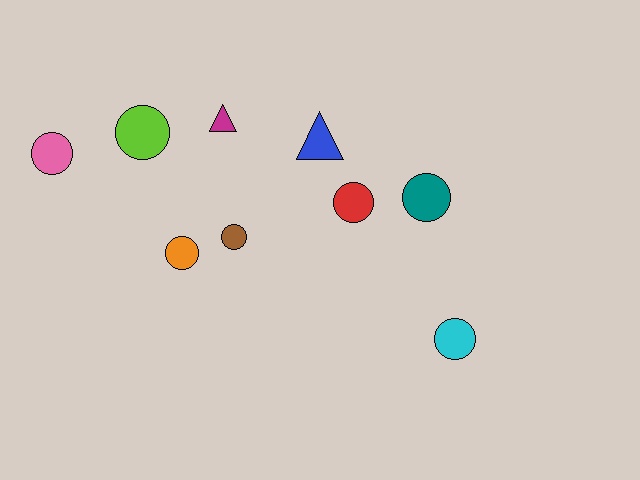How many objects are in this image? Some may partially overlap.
There are 9 objects.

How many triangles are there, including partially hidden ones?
There are 2 triangles.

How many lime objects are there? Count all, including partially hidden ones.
There is 1 lime object.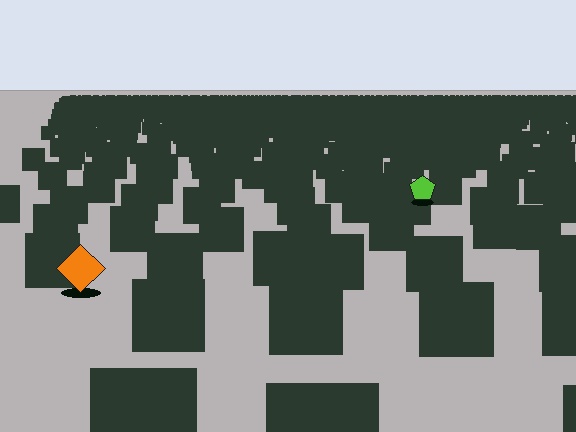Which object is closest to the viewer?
The orange diamond is closest. The texture marks near it are larger and more spread out.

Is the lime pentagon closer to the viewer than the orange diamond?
No. The orange diamond is closer — you can tell from the texture gradient: the ground texture is coarser near it.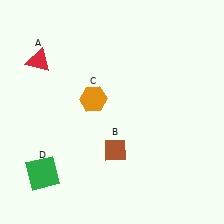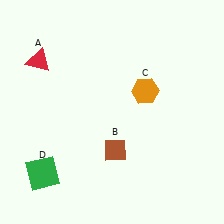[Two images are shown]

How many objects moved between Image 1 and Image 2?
1 object moved between the two images.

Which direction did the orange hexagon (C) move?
The orange hexagon (C) moved right.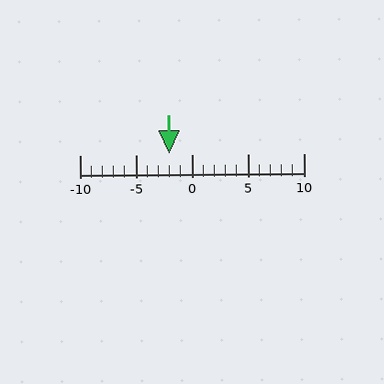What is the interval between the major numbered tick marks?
The major tick marks are spaced 5 units apart.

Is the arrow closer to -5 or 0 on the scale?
The arrow is closer to 0.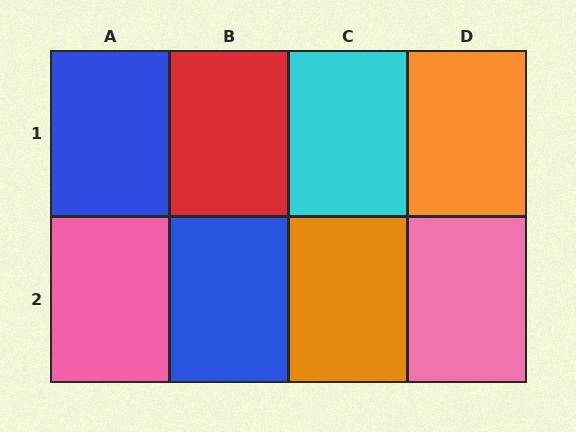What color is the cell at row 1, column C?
Cyan.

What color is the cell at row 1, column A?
Blue.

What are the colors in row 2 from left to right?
Pink, blue, orange, pink.